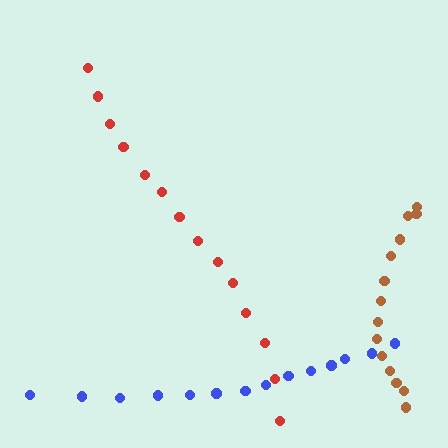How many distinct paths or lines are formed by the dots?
There are 3 distinct paths.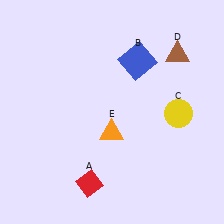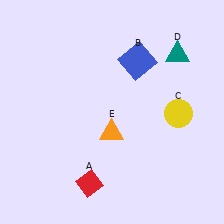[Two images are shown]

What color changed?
The triangle (D) changed from brown in Image 1 to teal in Image 2.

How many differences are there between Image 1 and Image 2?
There is 1 difference between the two images.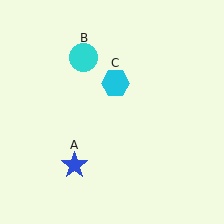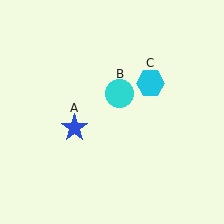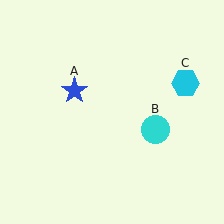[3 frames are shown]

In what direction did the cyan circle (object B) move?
The cyan circle (object B) moved down and to the right.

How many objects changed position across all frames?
3 objects changed position: blue star (object A), cyan circle (object B), cyan hexagon (object C).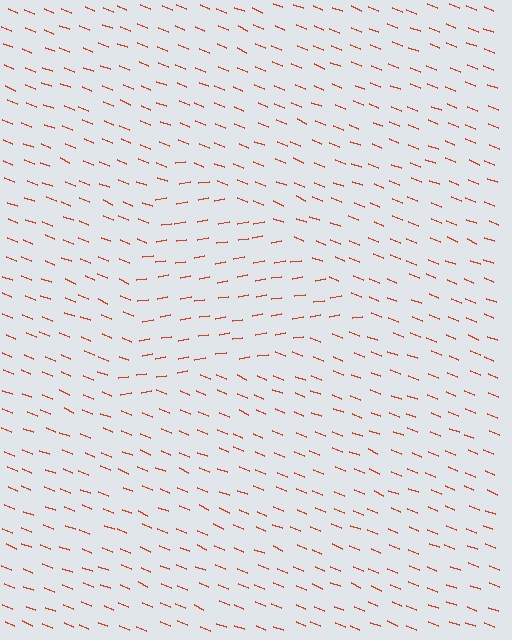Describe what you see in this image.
The image is filled with small red line segments. A triangle region in the image has lines oriented differently from the surrounding lines, creating a visible texture boundary.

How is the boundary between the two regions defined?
The boundary is defined purely by a change in line orientation (approximately 30 degrees difference). All lines are the same color and thickness.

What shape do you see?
I see a triangle.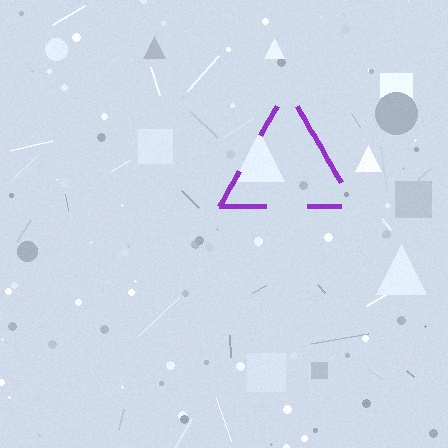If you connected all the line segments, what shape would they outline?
They would outline a triangle.